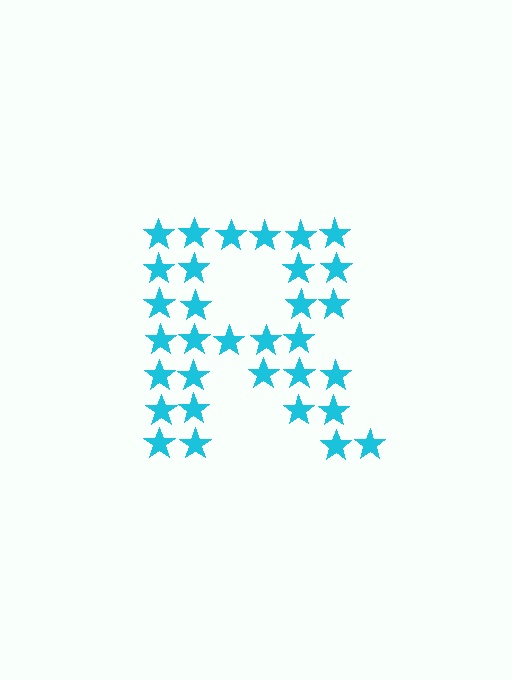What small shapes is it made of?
It is made of small stars.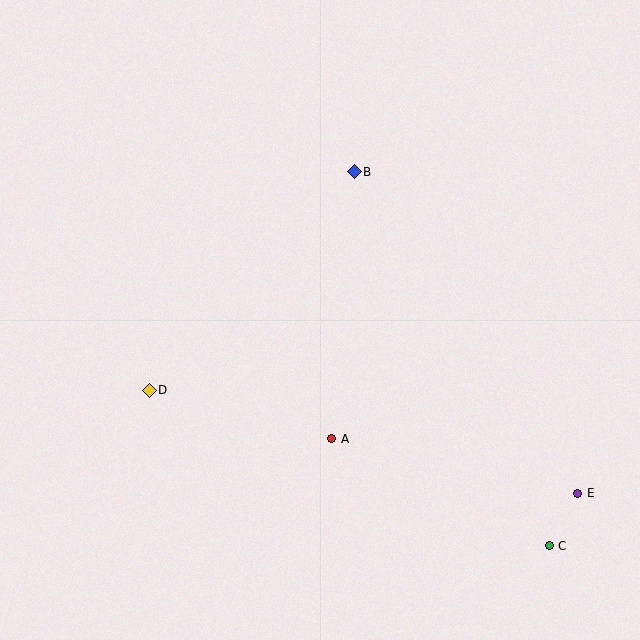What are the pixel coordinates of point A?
Point A is at (332, 439).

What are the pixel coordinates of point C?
Point C is at (549, 546).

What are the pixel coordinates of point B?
Point B is at (354, 172).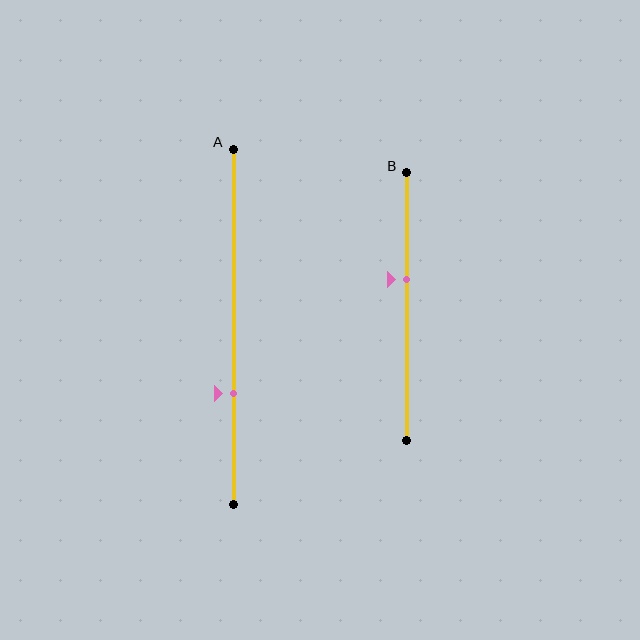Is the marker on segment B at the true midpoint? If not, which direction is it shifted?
No, the marker on segment B is shifted upward by about 10% of the segment length.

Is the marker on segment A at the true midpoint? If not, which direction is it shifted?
No, the marker on segment A is shifted downward by about 19% of the segment length.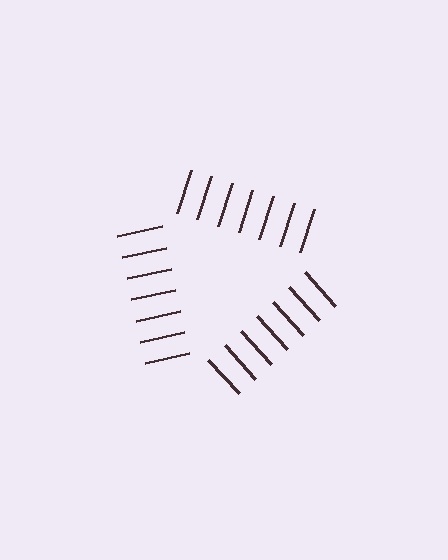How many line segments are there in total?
21 — 7 along each of the 3 edges.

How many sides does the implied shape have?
3 sides — the line-ends trace a triangle.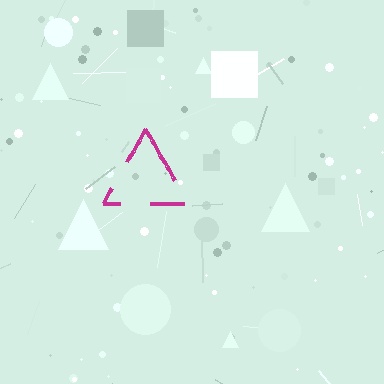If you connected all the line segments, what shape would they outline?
They would outline a triangle.